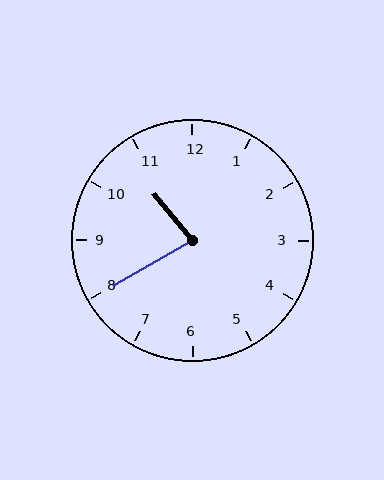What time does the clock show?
10:40.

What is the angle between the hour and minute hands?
Approximately 80 degrees.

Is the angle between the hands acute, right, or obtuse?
It is acute.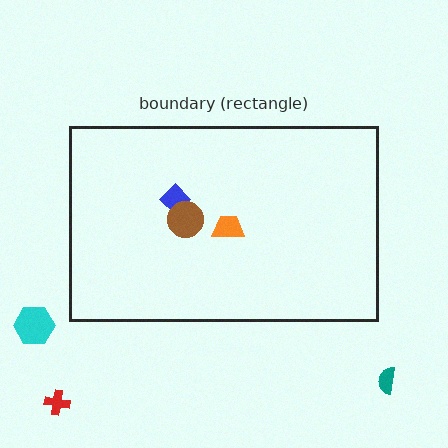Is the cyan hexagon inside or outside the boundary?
Outside.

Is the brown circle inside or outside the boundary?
Inside.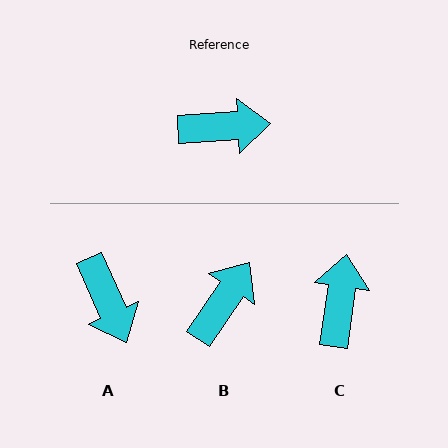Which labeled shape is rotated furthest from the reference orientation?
C, about 79 degrees away.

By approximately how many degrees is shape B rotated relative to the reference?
Approximately 53 degrees counter-clockwise.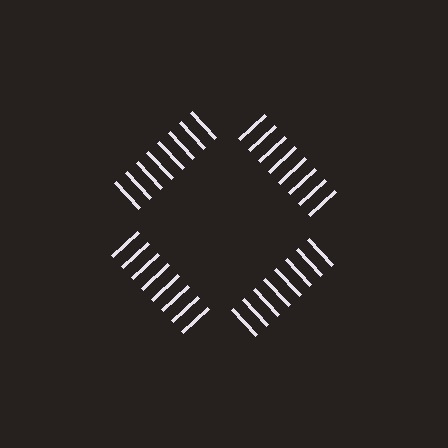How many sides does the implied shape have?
4 sides — the line-ends trace a square.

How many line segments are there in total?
32 — 8 along each of the 4 edges.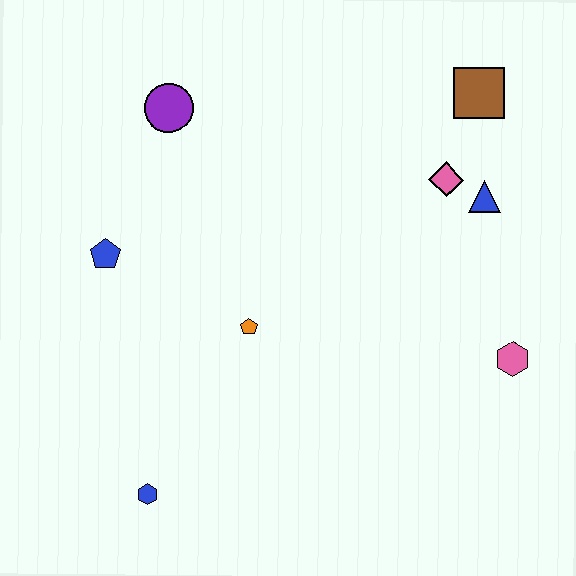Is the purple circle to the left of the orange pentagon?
Yes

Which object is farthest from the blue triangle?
The blue hexagon is farthest from the blue triangle.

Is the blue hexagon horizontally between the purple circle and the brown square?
No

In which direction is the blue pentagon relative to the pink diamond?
The blue pentagon is to the left of the pink diamond.